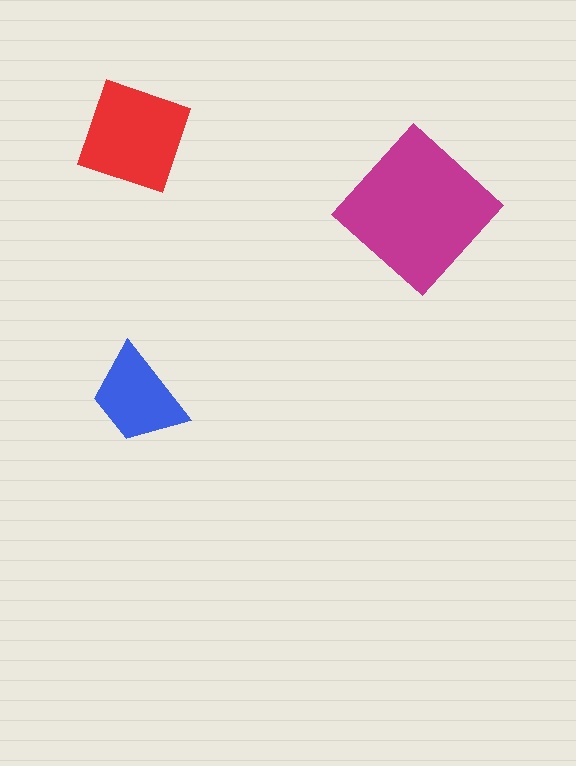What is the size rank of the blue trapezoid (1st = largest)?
3rd.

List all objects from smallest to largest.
The blue trapezoid, the red diamond, the magenta diamond.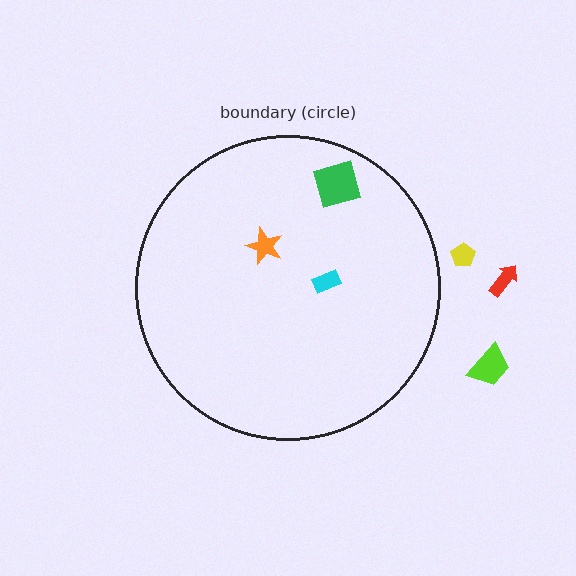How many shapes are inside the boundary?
3 inside, 3 outside.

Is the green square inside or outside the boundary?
Inside.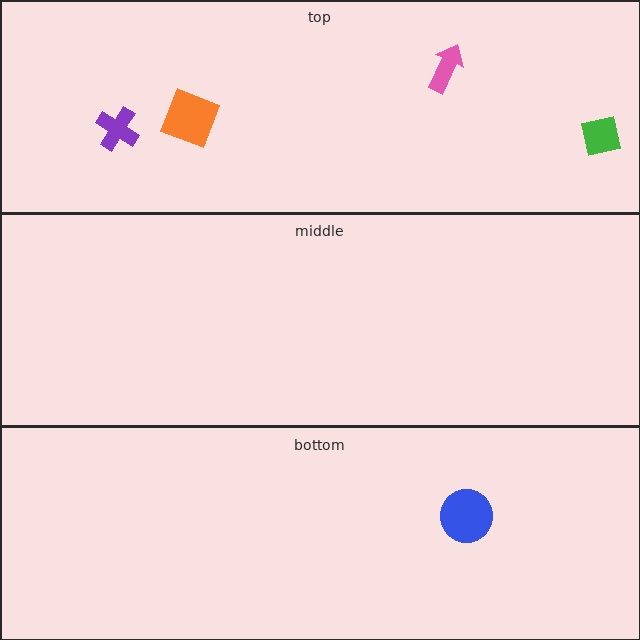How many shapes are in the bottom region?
1.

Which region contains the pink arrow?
The top region.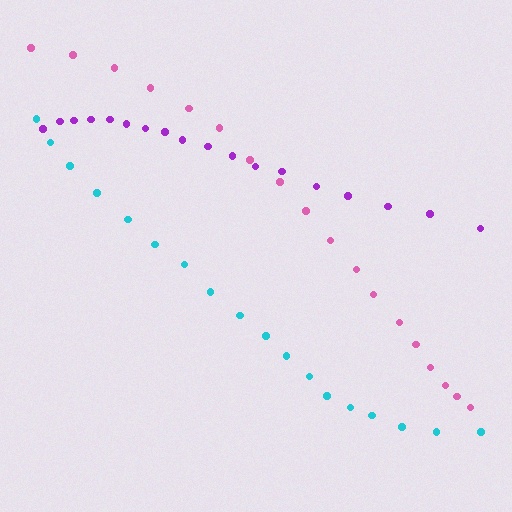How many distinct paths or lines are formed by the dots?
There are 3 distinct paths.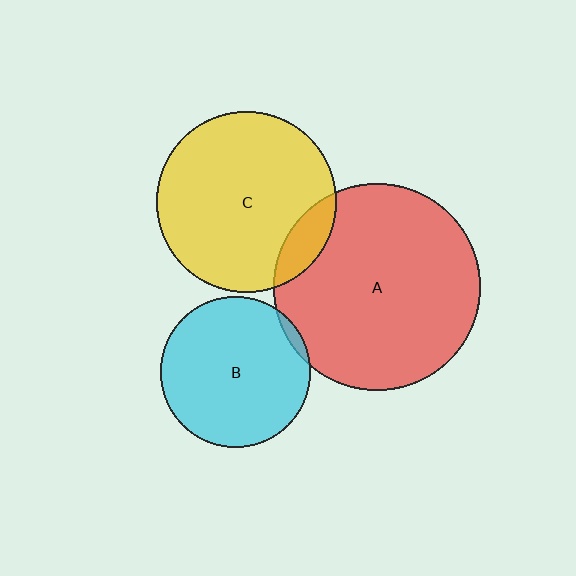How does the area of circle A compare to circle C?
Approximately 1.3 times.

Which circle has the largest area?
Circle A (red).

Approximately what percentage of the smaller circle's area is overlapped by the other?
Approximately 5%.